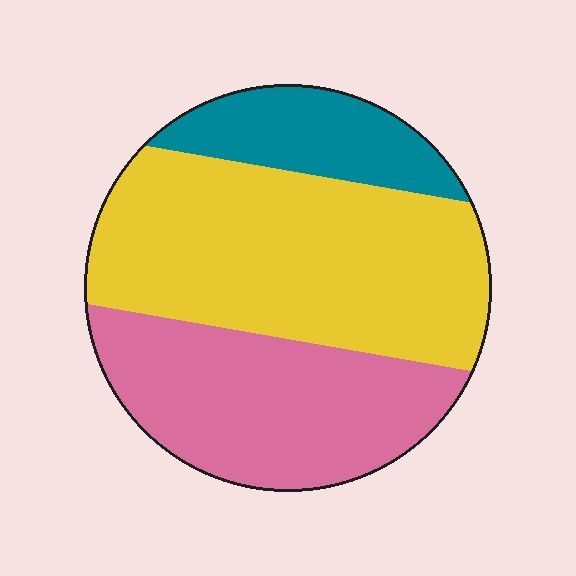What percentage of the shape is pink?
Pink takes up about one third (1/3) of the shape.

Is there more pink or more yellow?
Yellow.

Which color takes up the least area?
Teal, at roughly 15%.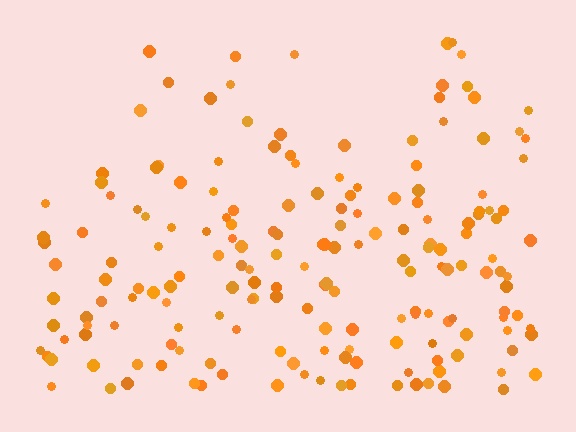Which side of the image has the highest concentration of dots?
The bottom.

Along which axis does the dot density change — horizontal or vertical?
Vertical.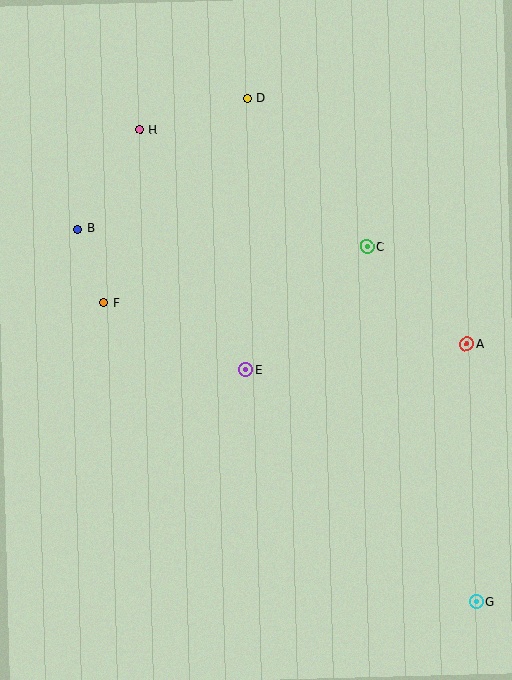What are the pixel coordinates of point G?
Point G is at (476, 602).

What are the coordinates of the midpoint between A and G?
The midpoint between A and G is at (472, 473).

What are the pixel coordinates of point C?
Point C is at (367, 247).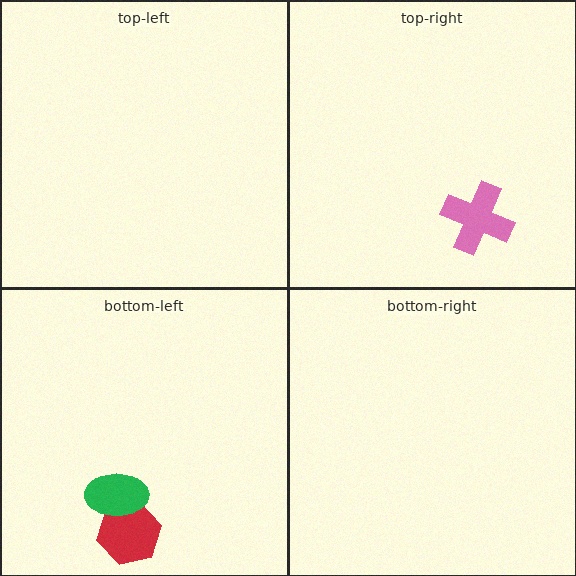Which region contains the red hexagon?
The bottom-left region.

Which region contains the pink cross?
The top-right region.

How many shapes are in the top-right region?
1.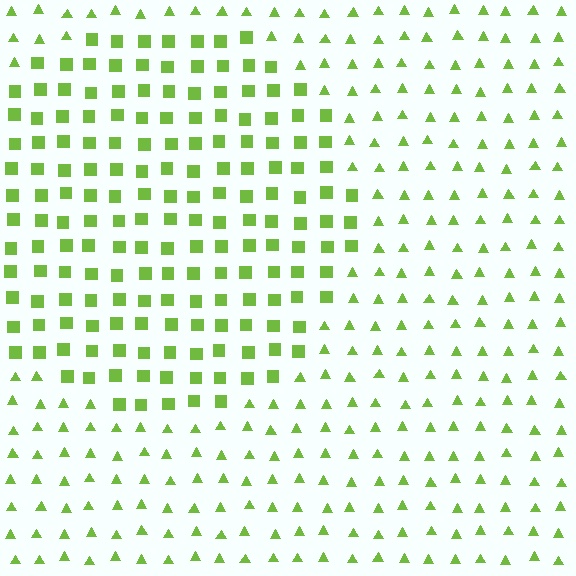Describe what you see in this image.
The image is filled with small lime elements arranged in a uniform grid. A circle-shaped region contains squares, while the surrounding area contains triangles. The boundary is defined purely by the change in element shape.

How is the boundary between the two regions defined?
The boundary is defined by a change in element shape: squares inside vs. triangles outside. All elements share the same color and spacing.